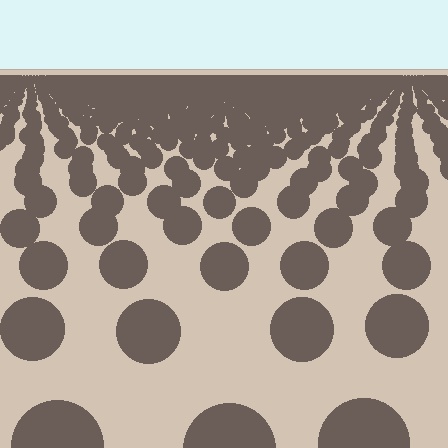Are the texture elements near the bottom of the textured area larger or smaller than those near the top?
Larger. Near the bottom, elements are closer to the viewer and appear at a bigger on-screen size.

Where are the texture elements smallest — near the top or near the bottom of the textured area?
Near the top.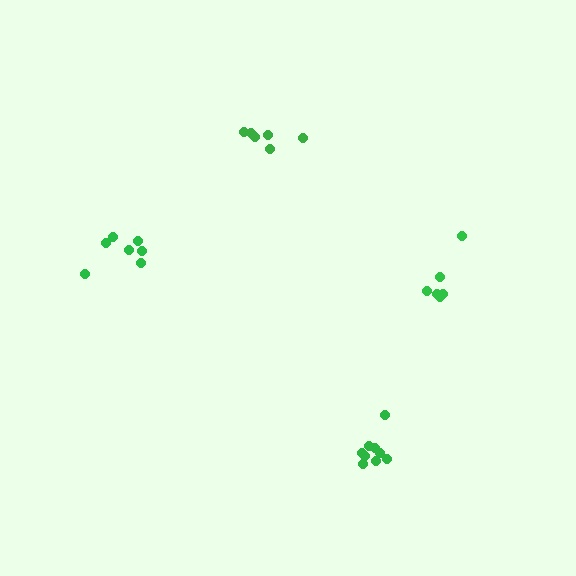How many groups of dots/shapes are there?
There are 4 groups.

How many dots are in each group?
Group 1: 6 dots, Group 2: 7 dots, Group 3: 9 dots, Group 4: 6 dots (28 total).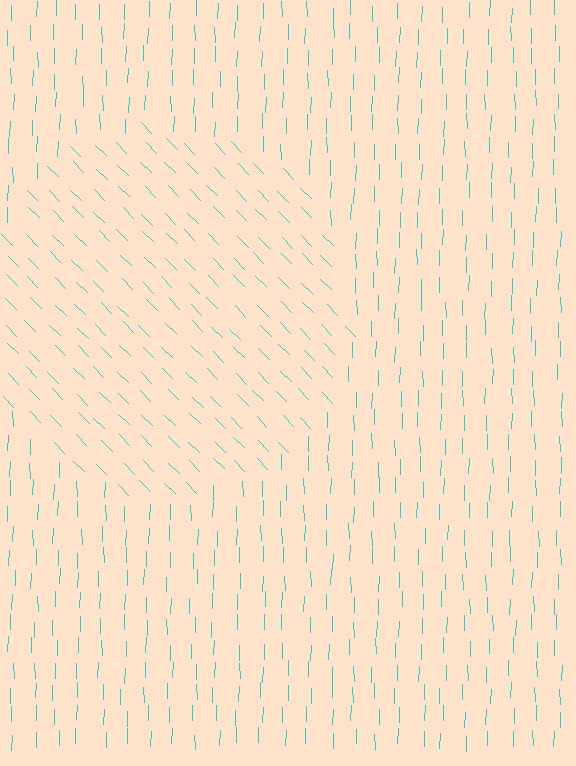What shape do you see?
I see a circle.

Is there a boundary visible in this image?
Yes, there is a texture boundary formed by a change in line orientation.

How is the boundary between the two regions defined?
The boundary is defined purely by a change in line orientation (approximately 45 degrees difference). All lines are the same color and thickness.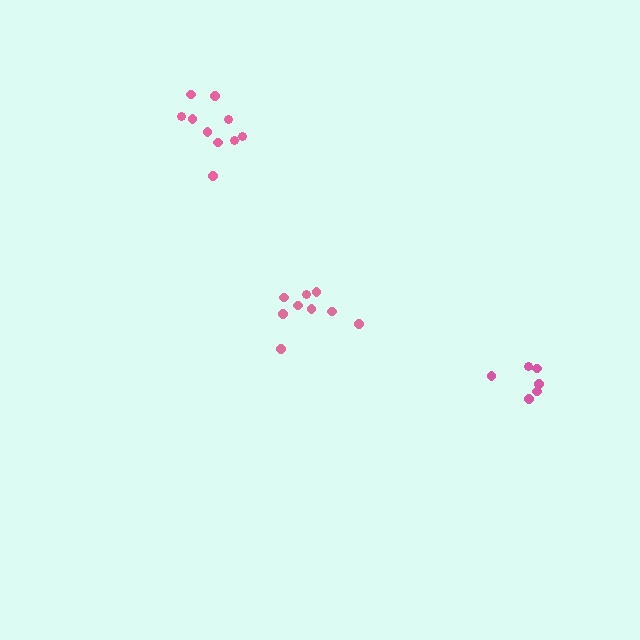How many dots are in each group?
Group 1: 6 dots, Group 2: 9 dots, Group 3: 10 dots (25 total).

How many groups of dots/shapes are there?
There are 3 groups.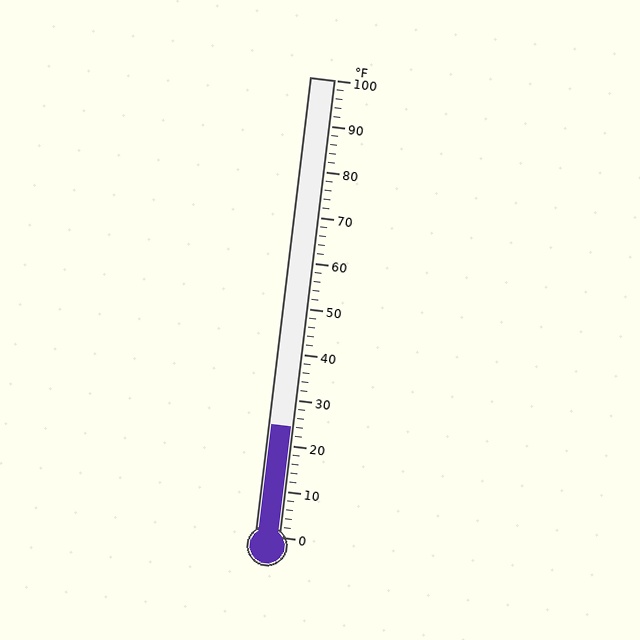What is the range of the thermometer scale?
The thermometer scale ranges from 0°F to 100°F.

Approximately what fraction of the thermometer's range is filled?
The thermometer is filled to approximately 25% of its range.